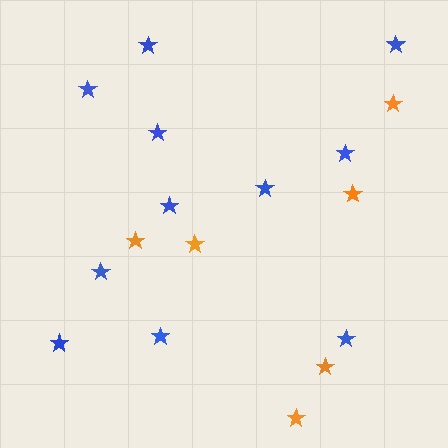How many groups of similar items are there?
There are 2 groups: one group of orange stars (6) and one group of blue stars (11).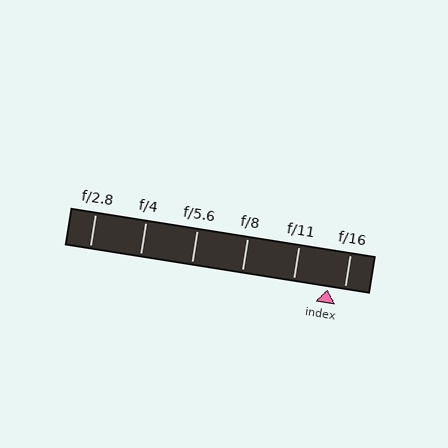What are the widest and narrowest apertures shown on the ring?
The widest aperture shown is f/2.8 and the narrowest is f/16.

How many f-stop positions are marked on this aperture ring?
There are 6 f-stop positions marked.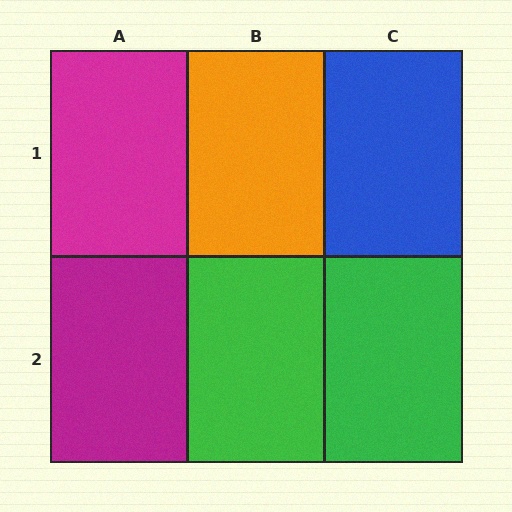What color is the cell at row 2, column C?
Green.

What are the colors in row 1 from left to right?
Magenta, orange, blue.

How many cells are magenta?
2 cells are magenta.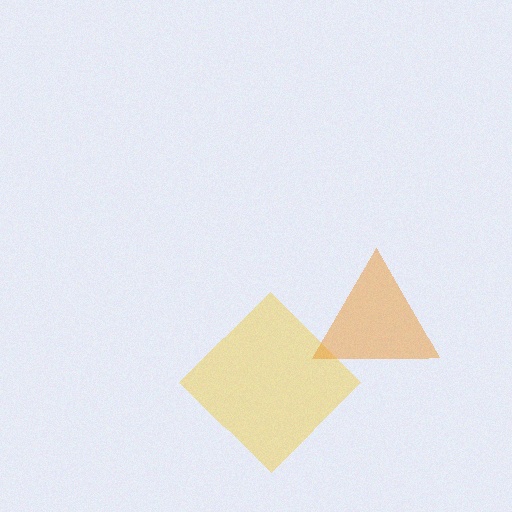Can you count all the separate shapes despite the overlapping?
Yes, there are 2 separate shapes.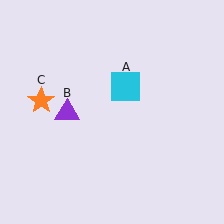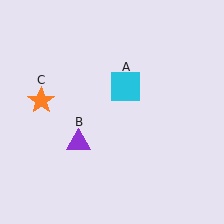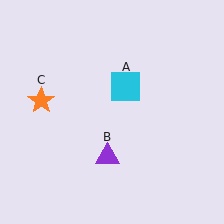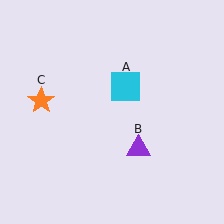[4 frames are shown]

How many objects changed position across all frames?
1 object changed position: purple triangle (object B).